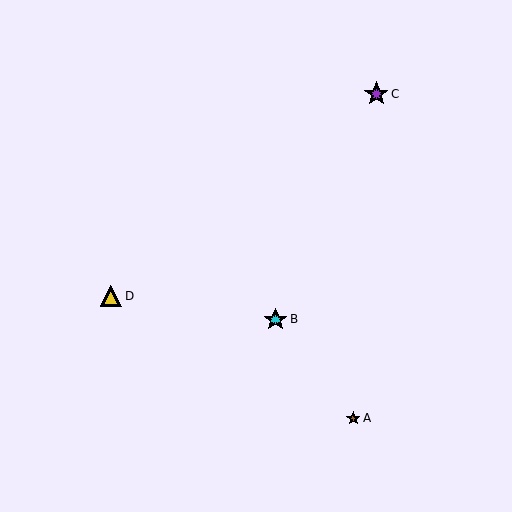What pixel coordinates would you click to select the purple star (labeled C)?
Click at (376, 94) to select the purple star C.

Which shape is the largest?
The purple star (labeled C) is the largest.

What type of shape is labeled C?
Shape C is a purple star.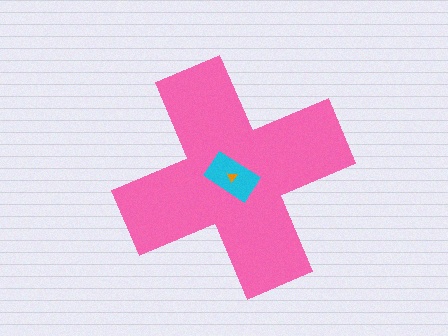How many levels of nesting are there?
3.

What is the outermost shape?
The pink cross.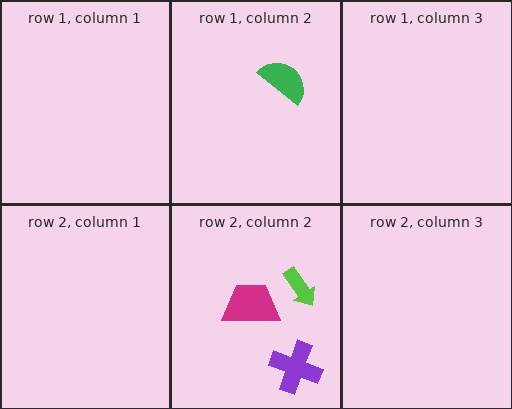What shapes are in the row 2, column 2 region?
The lime arrow, the purple cross, the magenta trapezoid.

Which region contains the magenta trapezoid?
The row 2, column 2 region.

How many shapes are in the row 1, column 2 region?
1.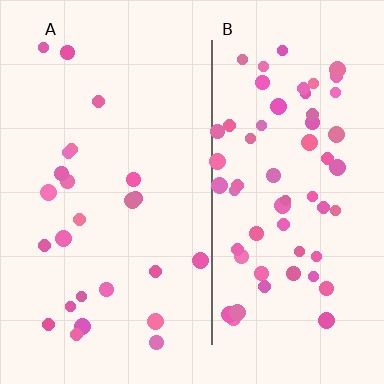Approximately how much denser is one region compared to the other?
Approximately 2.5× — region B over region A.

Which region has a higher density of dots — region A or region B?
B (the right).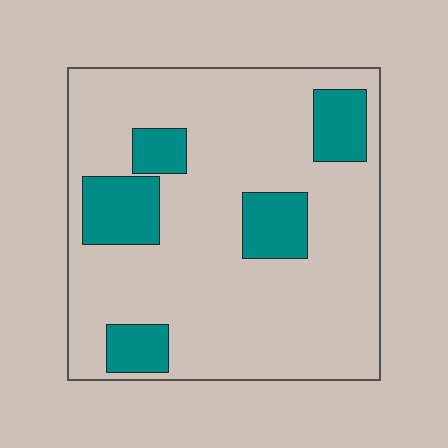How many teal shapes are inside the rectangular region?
5.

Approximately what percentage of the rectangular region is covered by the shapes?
Approximately 20%.